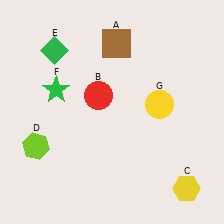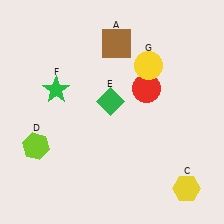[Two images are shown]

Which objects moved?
The objects that moved are: the red circle (B), the green diamond (E), the yellow circle (G).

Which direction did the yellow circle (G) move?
The yellow circle (G) moved up.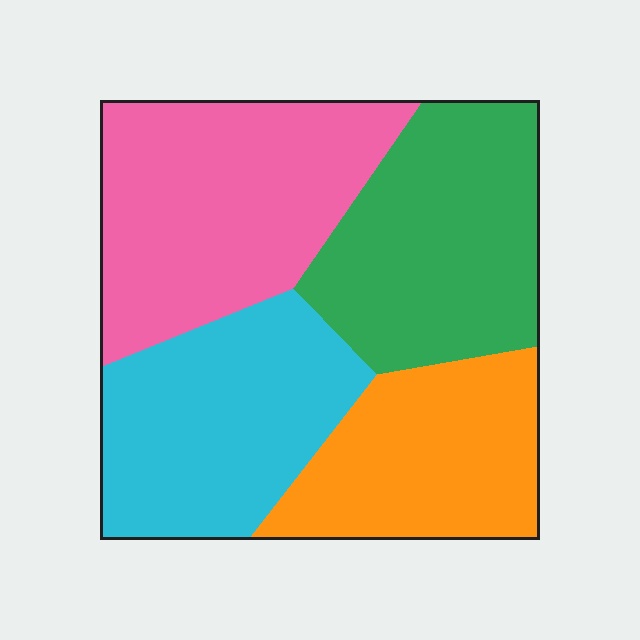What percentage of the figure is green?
Green covers 26% of the figure.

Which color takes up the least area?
Orange, at roughly 20%.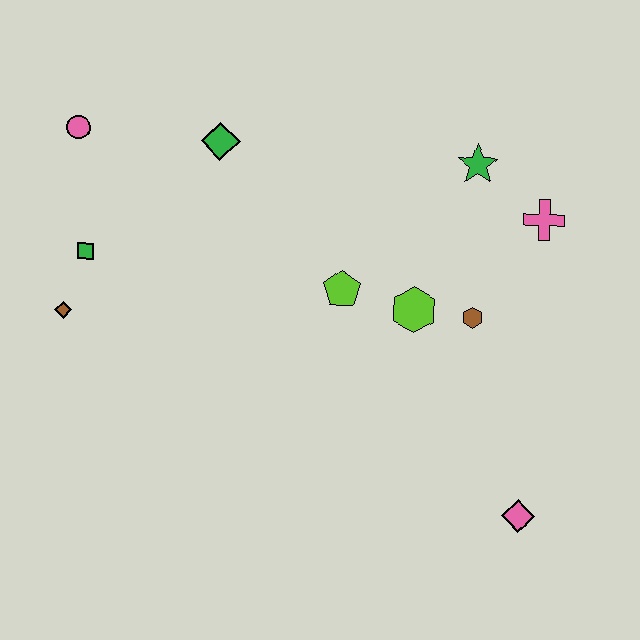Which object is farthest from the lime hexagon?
The pink circle is farthest from the lime hexagon.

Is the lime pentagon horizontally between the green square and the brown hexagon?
Yes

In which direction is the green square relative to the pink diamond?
The green square is to the left of the pink diamond.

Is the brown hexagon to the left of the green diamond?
No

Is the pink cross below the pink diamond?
No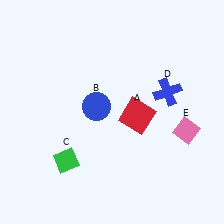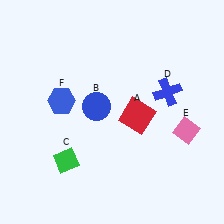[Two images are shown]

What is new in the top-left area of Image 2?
A blue hexagon (F) was added in the top-left area of Image 2.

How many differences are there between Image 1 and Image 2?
There is 1 difference between the two images.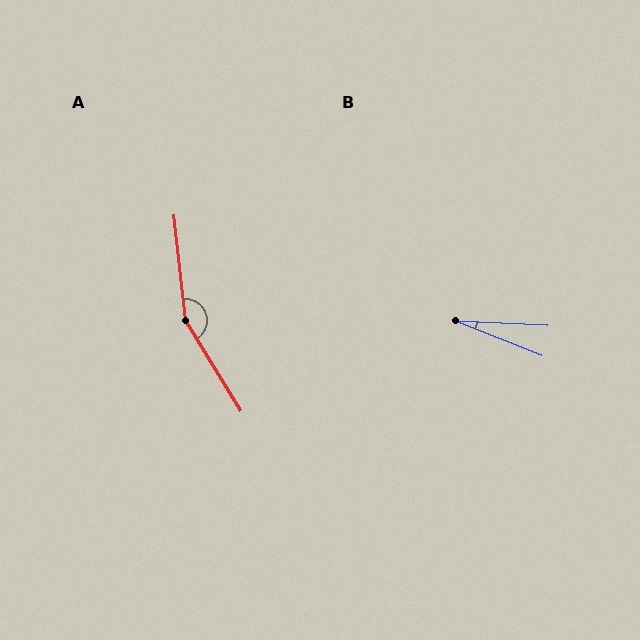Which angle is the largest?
A, at approximately 155 degrees.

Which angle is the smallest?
B, at approximately 19 degrees.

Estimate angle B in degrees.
Approximately 19 degrees.